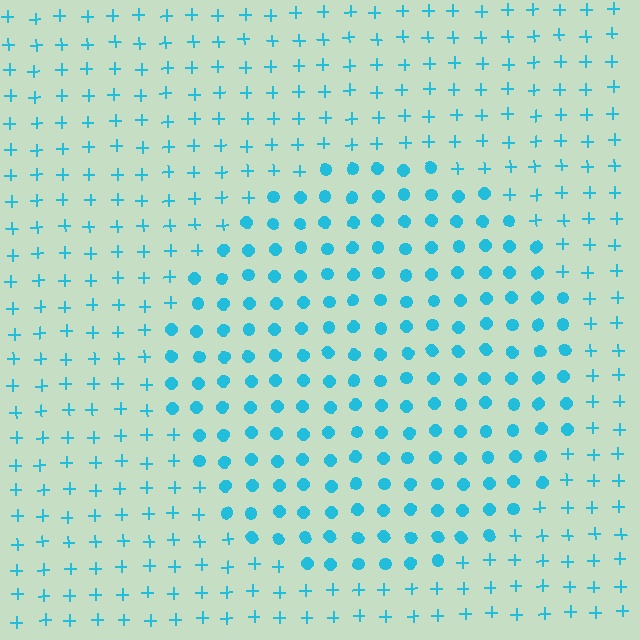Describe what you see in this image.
The image is filled with small cyan elements arranged in a uniform grid. A circle-shaped region contains circles, while the surrounding area contains plus signs. The boundary is defined purely by the change in element shape.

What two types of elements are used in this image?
The image uses circles inside the circle region and plus signs outside it.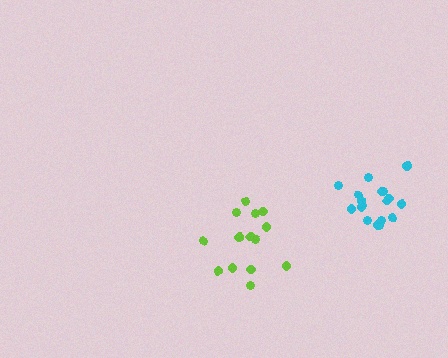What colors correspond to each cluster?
The clusters are colored: cyan, lime.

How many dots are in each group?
Group 1: 18 dots, Group 2: 14 dots (32 total).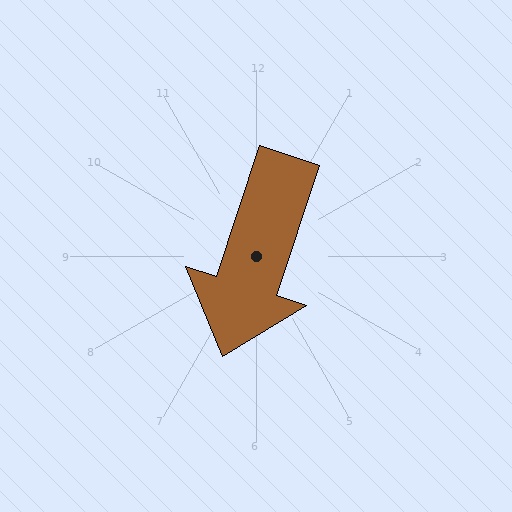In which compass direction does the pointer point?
South.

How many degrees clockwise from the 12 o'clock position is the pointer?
Approximately 198 degrees.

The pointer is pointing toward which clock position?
Roughly 7 o'clock.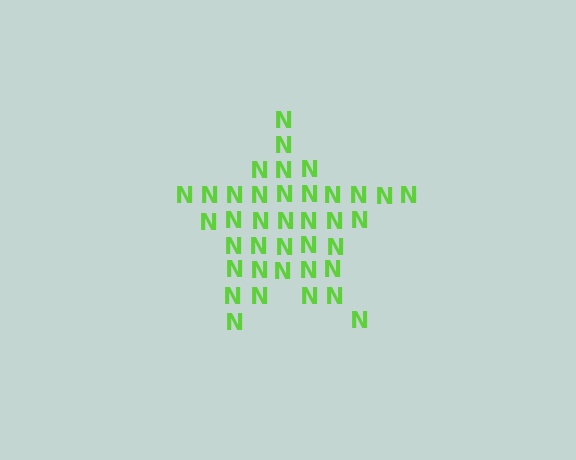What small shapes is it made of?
It is made of small letter N's.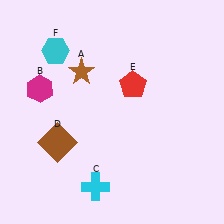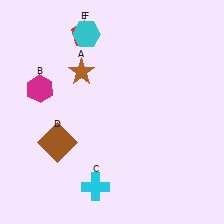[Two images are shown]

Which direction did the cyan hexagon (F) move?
The cyan hexagon (F) moved right.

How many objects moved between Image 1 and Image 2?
2 objects moved between the two images.